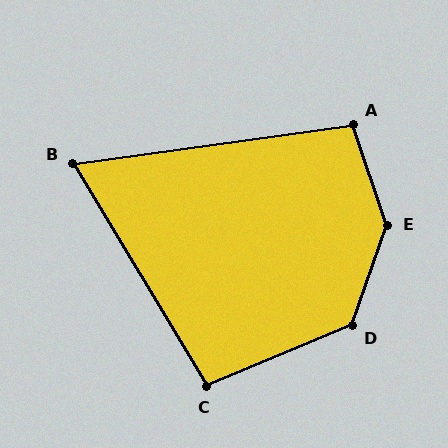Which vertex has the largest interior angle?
E, at approximately 142 degrees.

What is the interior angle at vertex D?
Approximately 132 degrees (obtuse).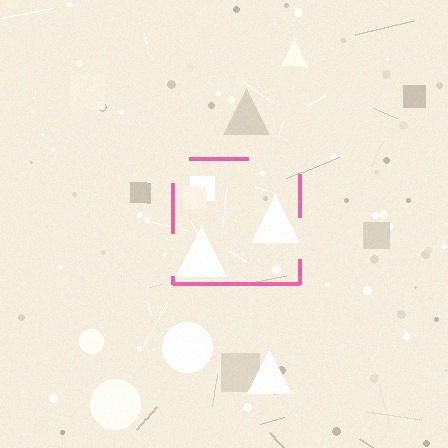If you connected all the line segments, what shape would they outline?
They would outline a square.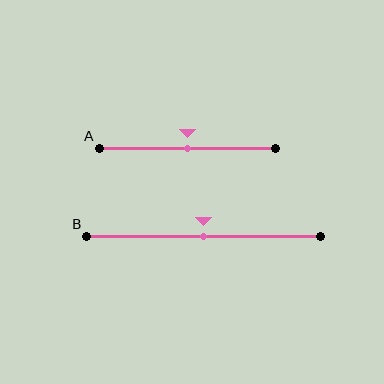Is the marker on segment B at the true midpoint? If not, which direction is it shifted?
Yes, the marker on segment B is at the true midpoint.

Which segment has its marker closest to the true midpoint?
Segment A has its marker closest to the true midpoint.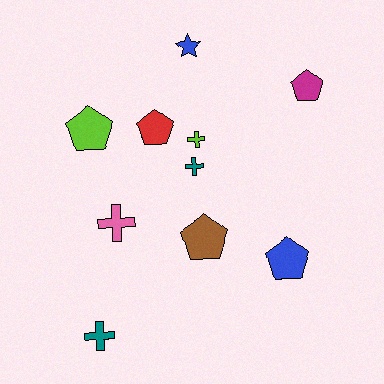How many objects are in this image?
There are 10 objects.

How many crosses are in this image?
There are 4 crosses.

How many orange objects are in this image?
There are no orange objects.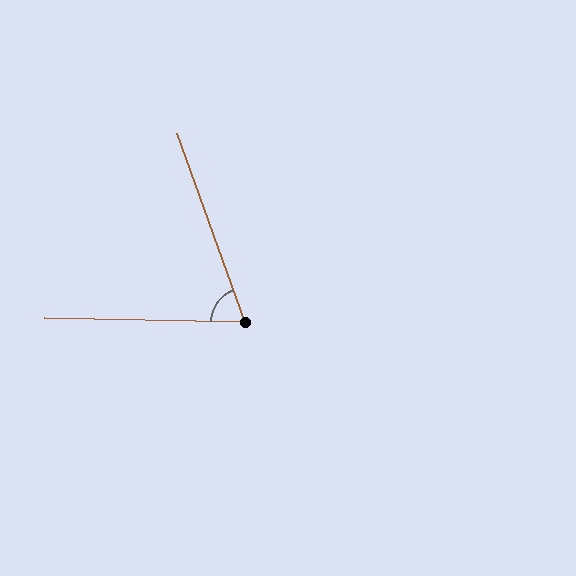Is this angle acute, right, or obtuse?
It is acute.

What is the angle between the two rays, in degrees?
Approximately 69 degrees.